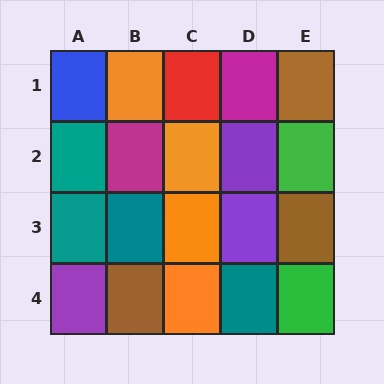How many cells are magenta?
2 cells are magenta.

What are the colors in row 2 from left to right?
Teal, magenta, orange, purple, green.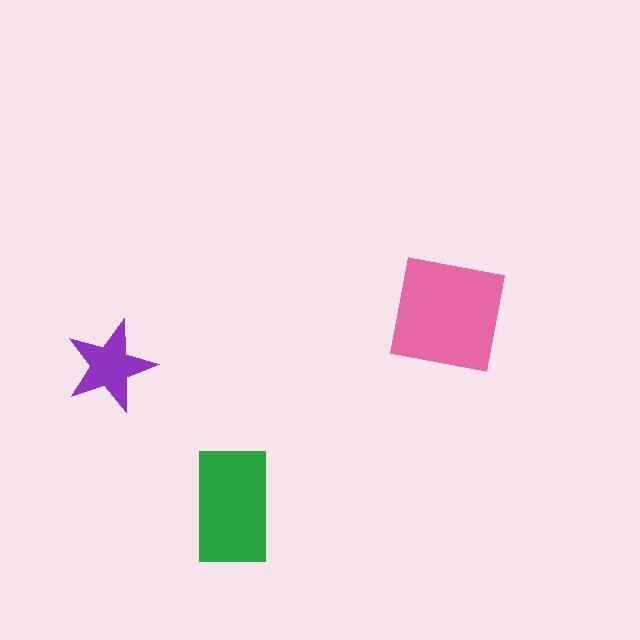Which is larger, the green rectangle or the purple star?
The green rectangle.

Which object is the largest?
The pink square.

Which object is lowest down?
The green rectangle is bottommost.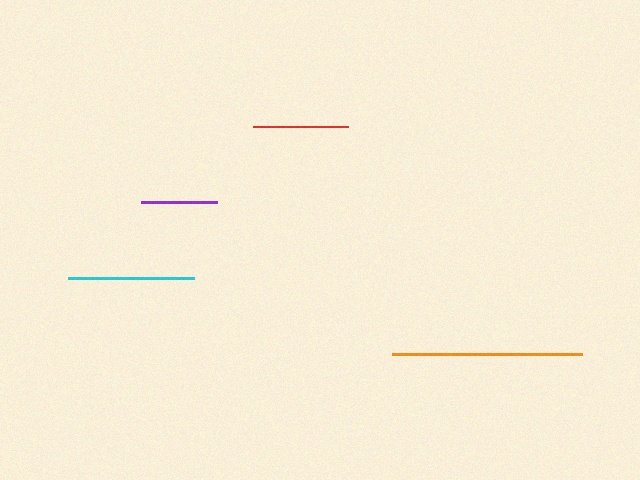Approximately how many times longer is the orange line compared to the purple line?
The orange line is approximately 2.5 times the length of the purple line.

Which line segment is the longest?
The orange line is the longest at approximately 190 pixels.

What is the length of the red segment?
The red segment is approximately 96 pixels long.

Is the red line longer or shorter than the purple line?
The red line is longer than the purple line.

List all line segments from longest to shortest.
From longest to shortest: orange, cyan, red, purple.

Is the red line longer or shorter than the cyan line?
The cyan line is longer than the red line.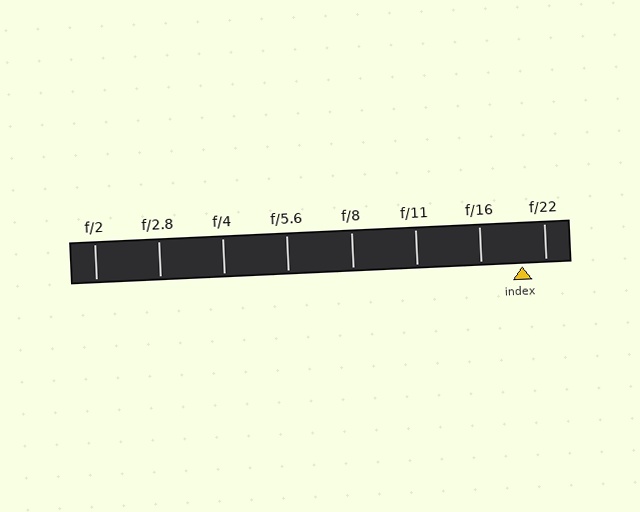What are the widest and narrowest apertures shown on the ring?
The widest aperture shown is f/2 and the narrowest is f/22.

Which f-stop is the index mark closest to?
The index mark is closest to f/22.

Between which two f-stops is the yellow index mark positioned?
The index mark is between f/16 and f/22.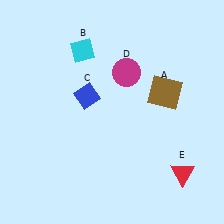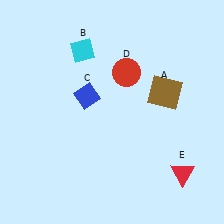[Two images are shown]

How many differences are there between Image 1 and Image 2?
There is 1 difference between the two images.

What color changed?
The circle (D) changed from magenta in Image 1 to red in Image 2.